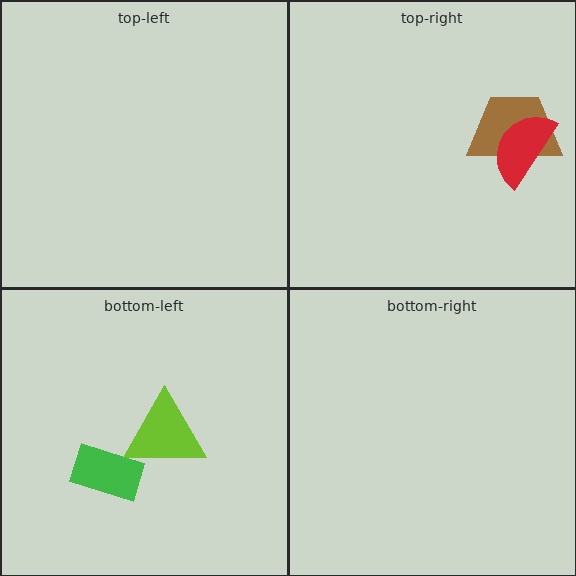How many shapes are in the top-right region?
2.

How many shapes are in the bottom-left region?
2.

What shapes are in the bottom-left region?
The lime triangle, the green rectangle.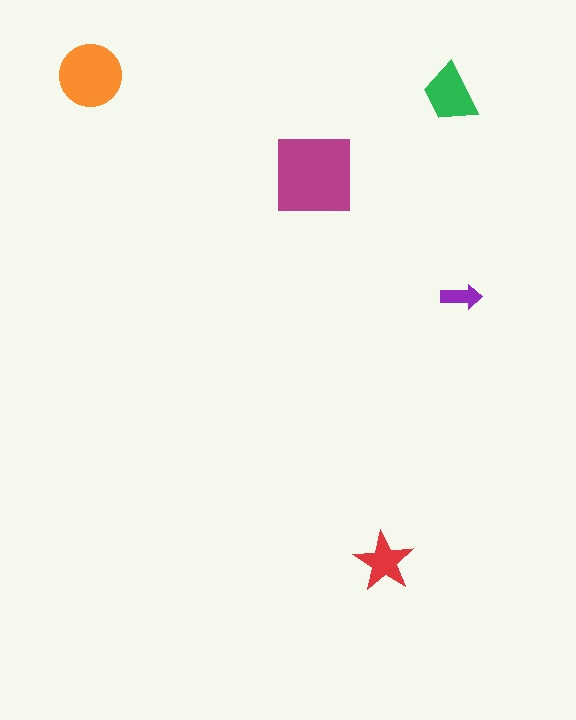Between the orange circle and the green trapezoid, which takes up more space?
The orange circle.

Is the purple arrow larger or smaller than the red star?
Smaller.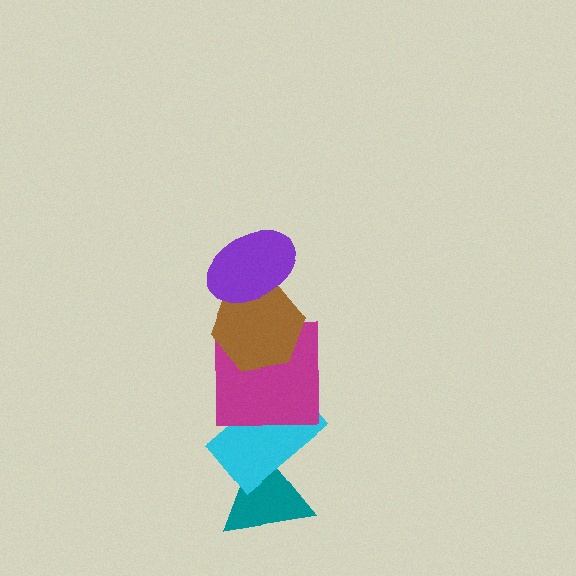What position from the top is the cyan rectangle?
The cyan rectangle is 4th from the top.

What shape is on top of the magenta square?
The brown hexagon is on top of the magenta square.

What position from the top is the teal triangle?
The teal triangle is 5th from the top.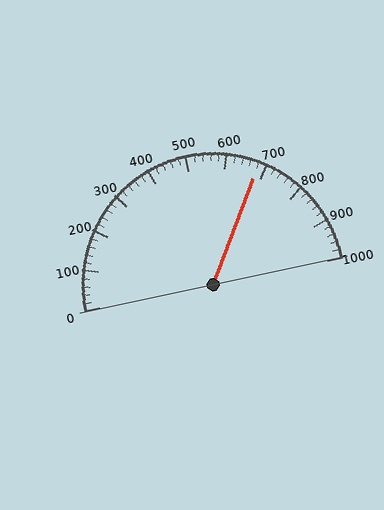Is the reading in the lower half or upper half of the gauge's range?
The reading is in the upper half of the range (0 to 1000).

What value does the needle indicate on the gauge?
The needle indicates approximately 680.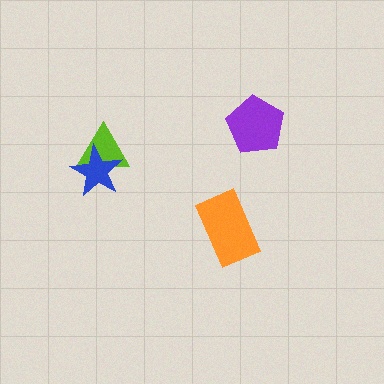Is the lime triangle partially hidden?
Yes, it is partially covered by another shape.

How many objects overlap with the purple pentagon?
0 objects overlap with the purple pentagon.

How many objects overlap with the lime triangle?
1 object overlaps with the lime triangle.